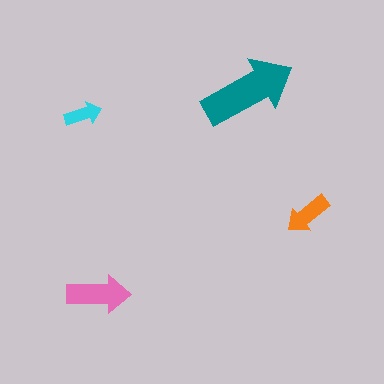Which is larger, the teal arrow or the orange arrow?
The teal one.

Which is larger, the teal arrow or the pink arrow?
The teal one.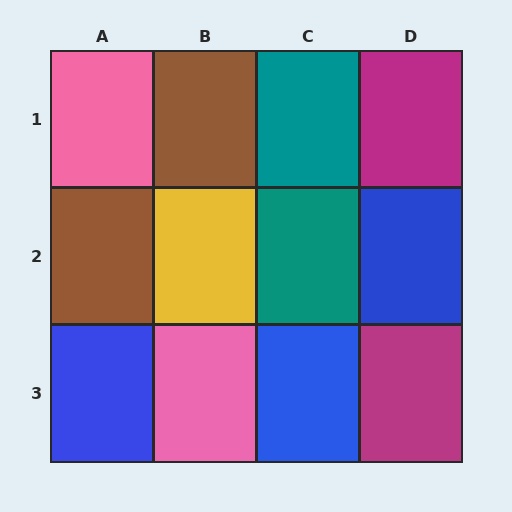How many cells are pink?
2 cells are pink.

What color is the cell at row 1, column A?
Pink.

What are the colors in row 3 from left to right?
Blue, pink, blue, magenta.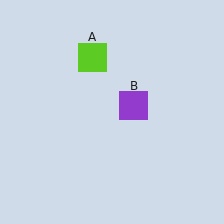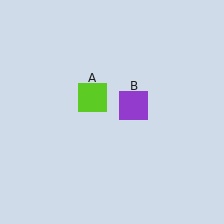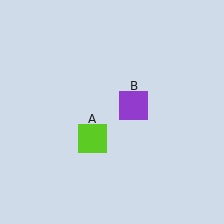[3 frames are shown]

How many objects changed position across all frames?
1 object changed position: lime square (object A).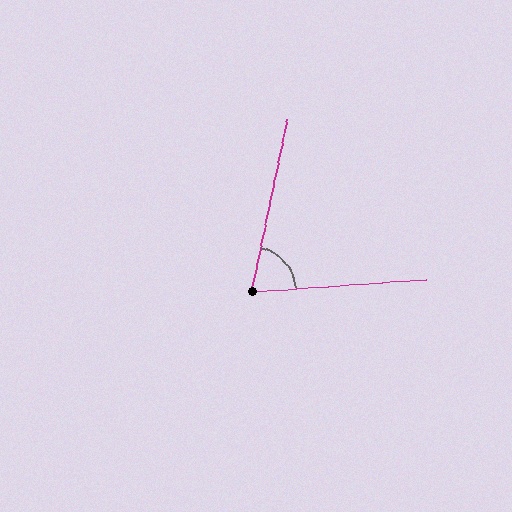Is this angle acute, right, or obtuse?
It is acute.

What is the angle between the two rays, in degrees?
Approximately 74 degrees.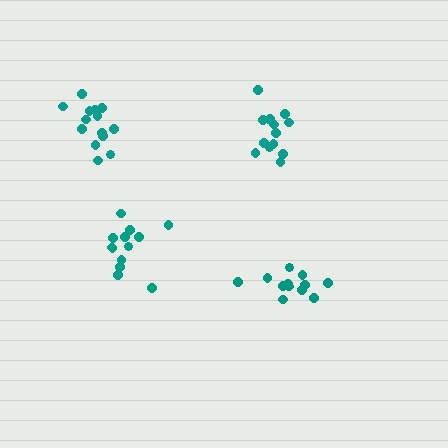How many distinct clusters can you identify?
There are 4 distinct clusters.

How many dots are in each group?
Group 1: 13 dots, Group 2: 13 dots, Group 3: 14 dots, Group 4: 14 dots (54 total).